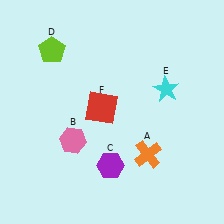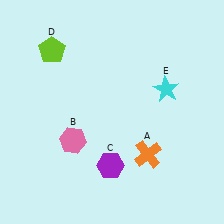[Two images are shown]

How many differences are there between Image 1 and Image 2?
There is 1 difference between the two images.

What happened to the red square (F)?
The red square (F) was removed in Image 2. It was in the top-left area of Image 1.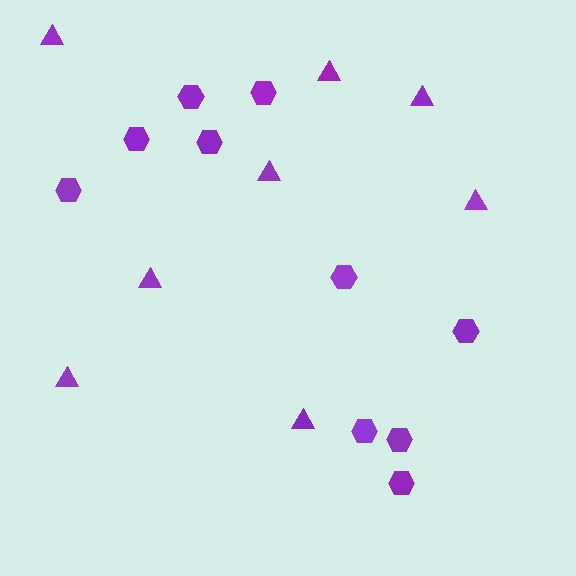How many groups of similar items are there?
There are 2 groups: one group of triangles (8) and one group of hexagons (10).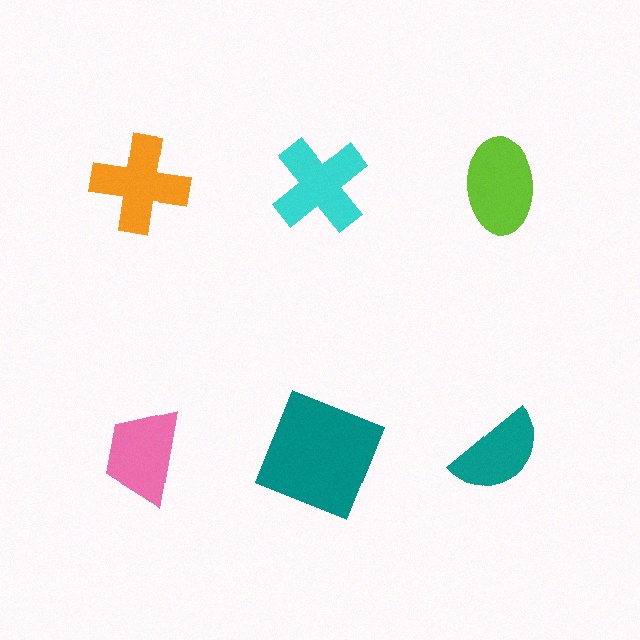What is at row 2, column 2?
A teal square.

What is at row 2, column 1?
A pink trapezoid.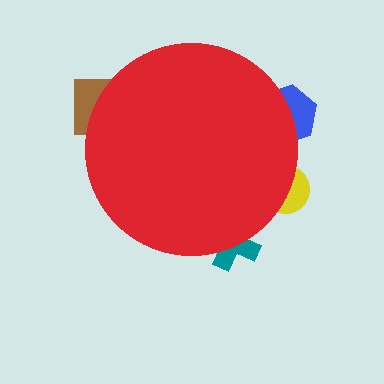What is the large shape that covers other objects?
A red circle.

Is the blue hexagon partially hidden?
Yes, the blue hexagon is partially hidden behind the red circle.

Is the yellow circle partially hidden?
Yes, the yellow circle is partially hidden behind the red circle.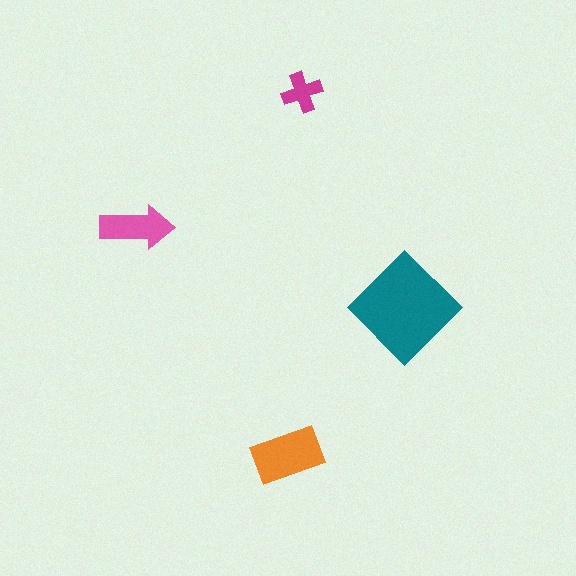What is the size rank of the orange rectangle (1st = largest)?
2nd.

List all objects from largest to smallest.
The teal diamond, the orange rectangle, the pink arrow, the magenta cross.